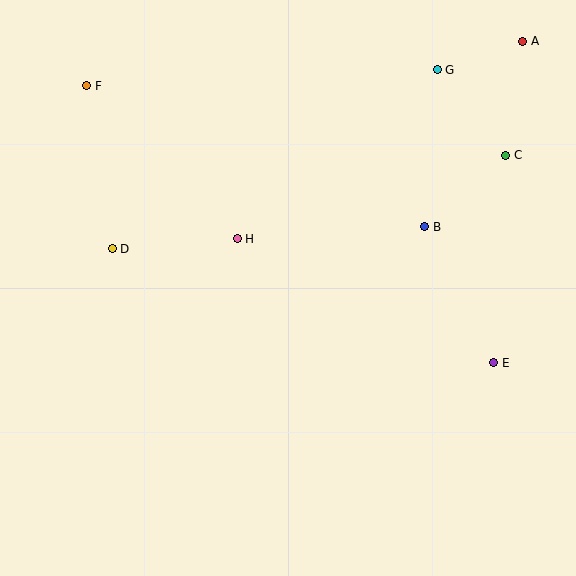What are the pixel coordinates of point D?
Point D is at (112, 249).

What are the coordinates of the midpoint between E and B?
The midpoint between E and B is at (459, 295).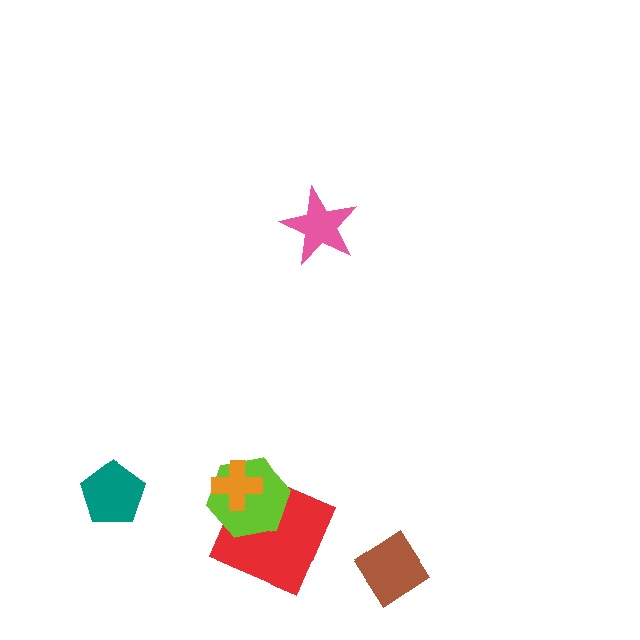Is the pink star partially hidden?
No, no other shape covers it.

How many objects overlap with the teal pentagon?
0 objects overlap with the teal pentagon.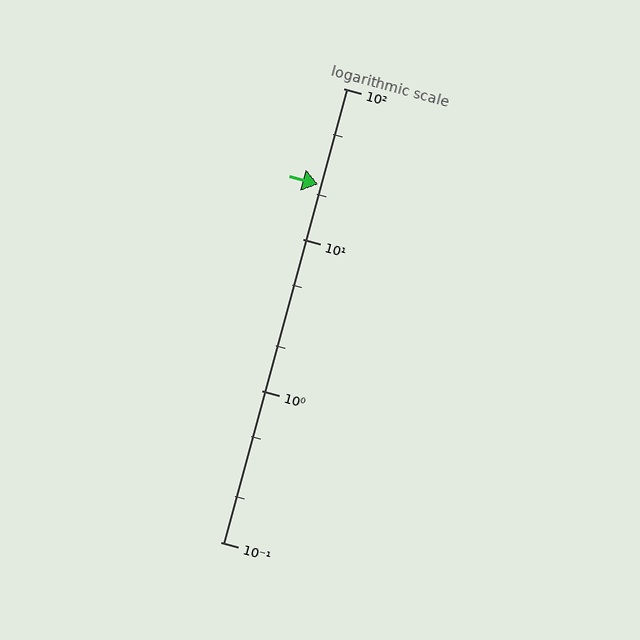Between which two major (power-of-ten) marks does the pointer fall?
The pointer is between 10 and 100.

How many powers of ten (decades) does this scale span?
The scale spans 3 decades, from 0.1 to 100.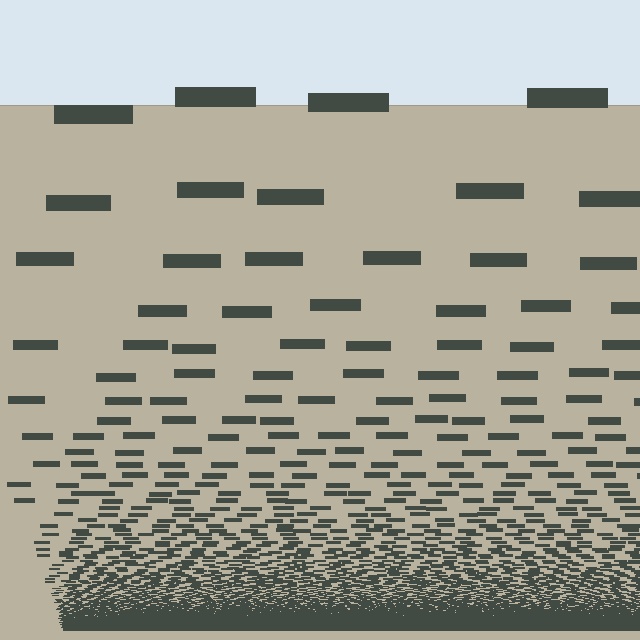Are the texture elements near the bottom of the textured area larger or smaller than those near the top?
Smaller. The gradient is inverted — elements near the bottom are smaller and denser.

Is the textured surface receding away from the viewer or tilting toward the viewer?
The surface appears to tilt toward the viewer. Texture elements get larger and sparser toward the top.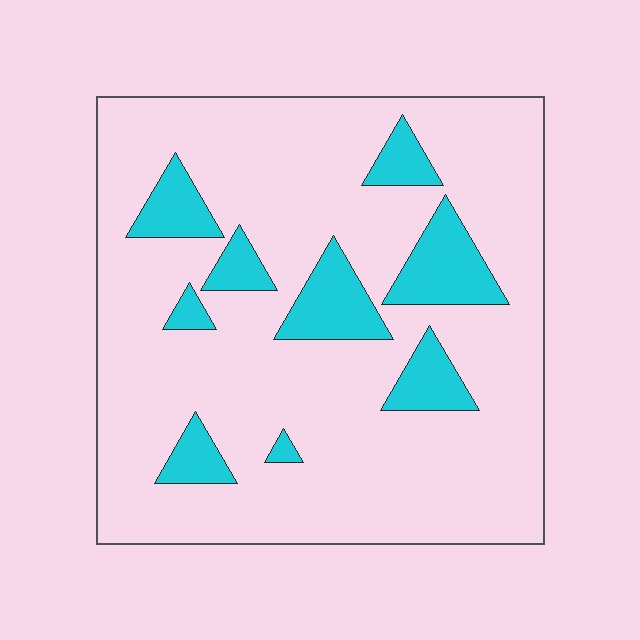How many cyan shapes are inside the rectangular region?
9.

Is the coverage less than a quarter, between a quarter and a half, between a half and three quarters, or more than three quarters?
Less than a quarter.